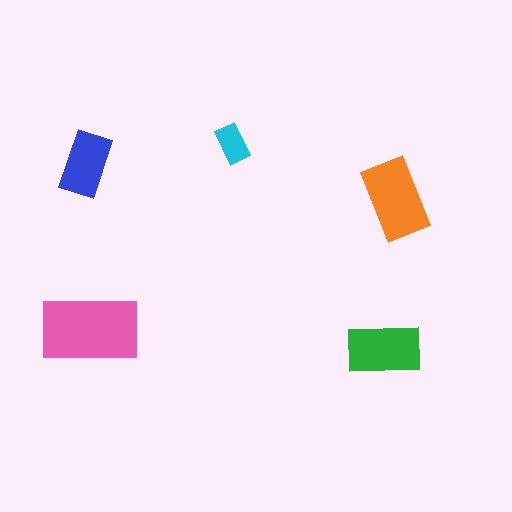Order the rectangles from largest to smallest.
the pink one, the orange one, the green one, the blue one, the cyan one.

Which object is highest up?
The cyan rectangle is topmost.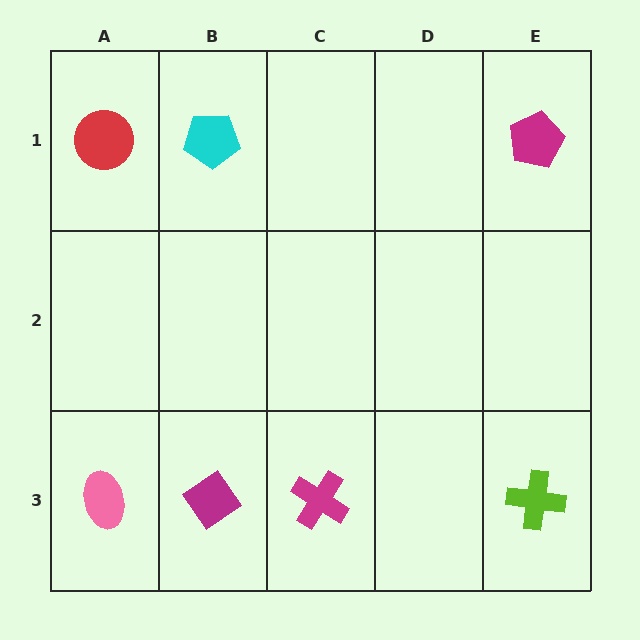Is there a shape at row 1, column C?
No, that cell is empty.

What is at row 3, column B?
A magenta diamond.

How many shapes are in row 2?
0 shapes.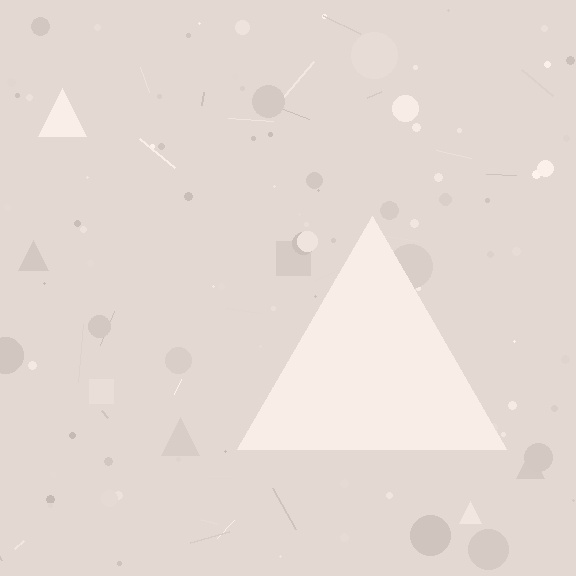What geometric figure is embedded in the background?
A triangle is embedded in the background.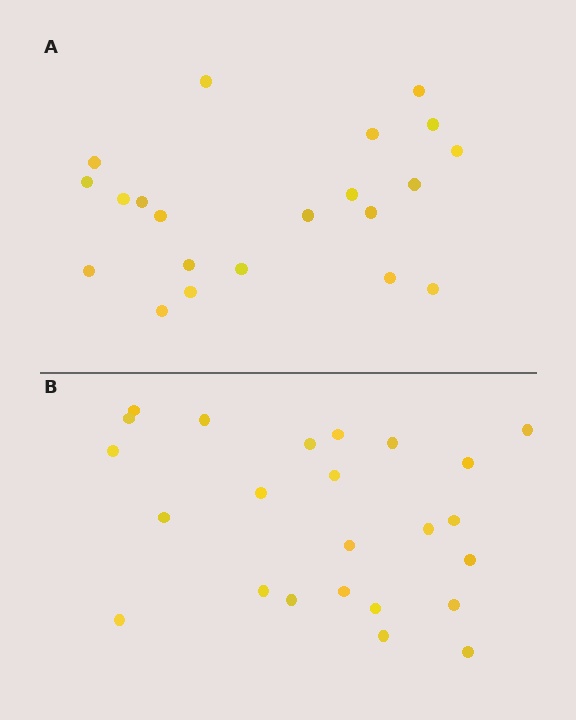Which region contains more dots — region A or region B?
Region B (the bottom region) has more dots.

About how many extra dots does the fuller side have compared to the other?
Region B has just a few more — roughly 2 or 3 more dots than region A.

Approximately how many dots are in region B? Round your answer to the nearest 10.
About 20 dots. (The exact count is 24, which rounds to 20.)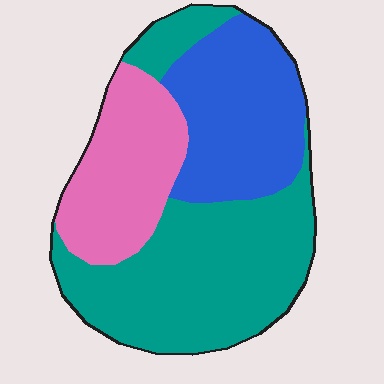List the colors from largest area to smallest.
From largest to smallest: teal, blue, pink.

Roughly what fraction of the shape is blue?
Blue covers 28% of the shape.